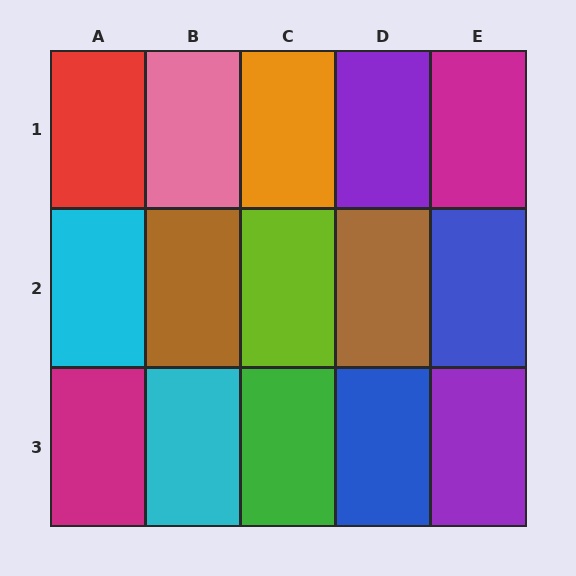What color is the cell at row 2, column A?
Cyan.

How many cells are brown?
2 cells are brown.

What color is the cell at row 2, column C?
Lime.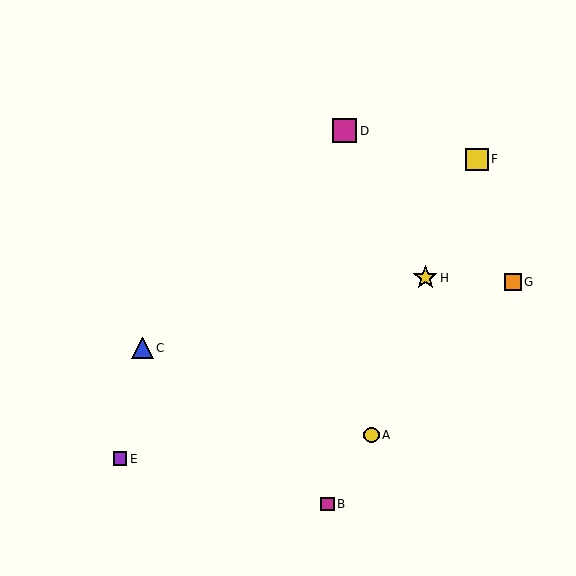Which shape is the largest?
The yellow star (labeled H) is the largest.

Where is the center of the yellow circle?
The center of the yellow circle is at (372, 435).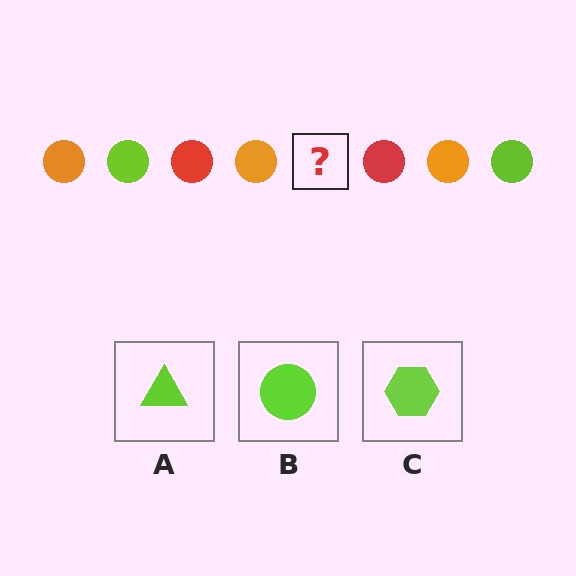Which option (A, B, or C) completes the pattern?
B.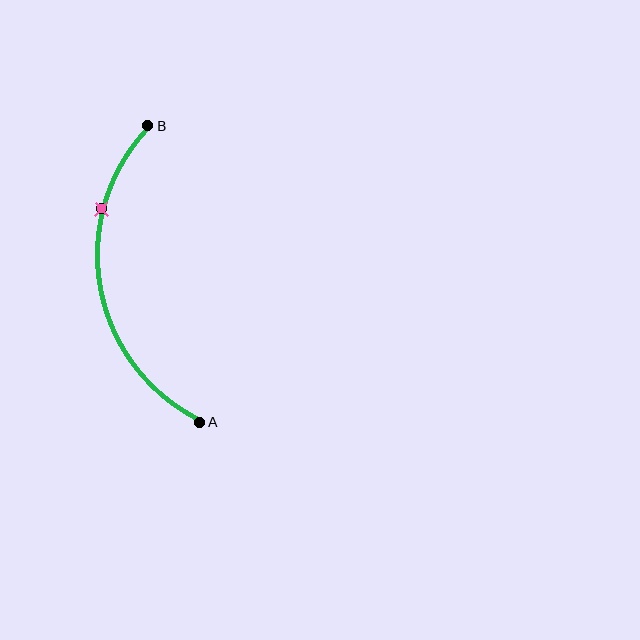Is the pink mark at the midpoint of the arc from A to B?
No. The pink mark lies on the arc but is closer to endpoint B. The arc midpoint would be at the point on the curve equidistant along the arc from both A and B.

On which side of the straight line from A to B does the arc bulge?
The arc bulges to the left of the straight line connecting A and B.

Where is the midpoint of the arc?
The arc midpoint is the point on the curve farthest from the straight line joining A and B. It sits to the left of that line.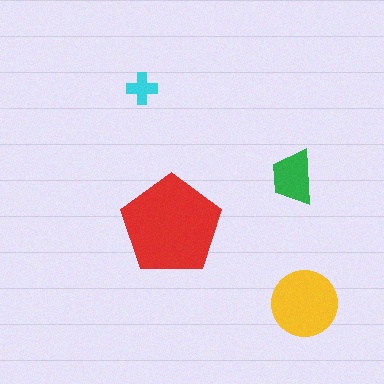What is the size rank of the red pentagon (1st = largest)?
1st.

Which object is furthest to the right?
The yellow circle is rightmost.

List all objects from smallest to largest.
The cyan cross, the green trapezoid, the yellow circle, the red pentagon.